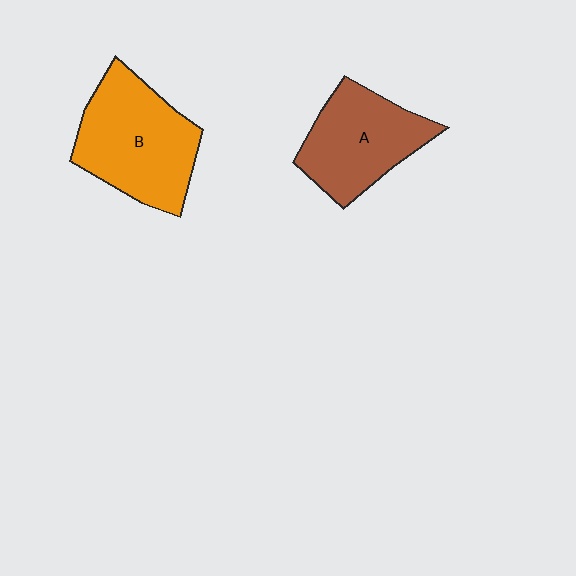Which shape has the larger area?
Shape B (orange).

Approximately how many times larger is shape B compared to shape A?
Approximately 1.2 times.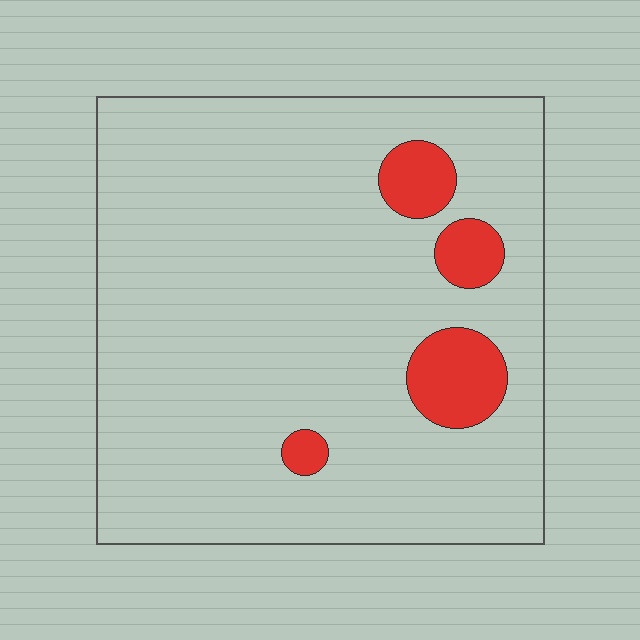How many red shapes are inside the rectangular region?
4.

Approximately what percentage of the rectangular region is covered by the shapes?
Approximately 10%.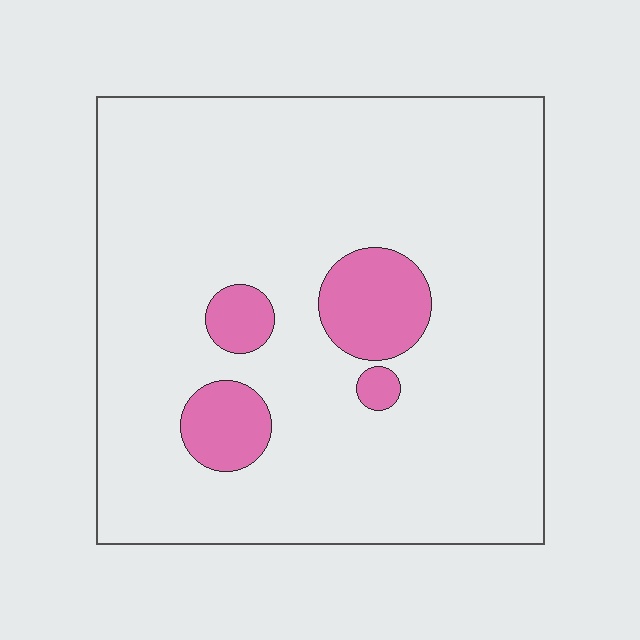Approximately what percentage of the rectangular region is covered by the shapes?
Approximately 10%.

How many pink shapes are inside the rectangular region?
4.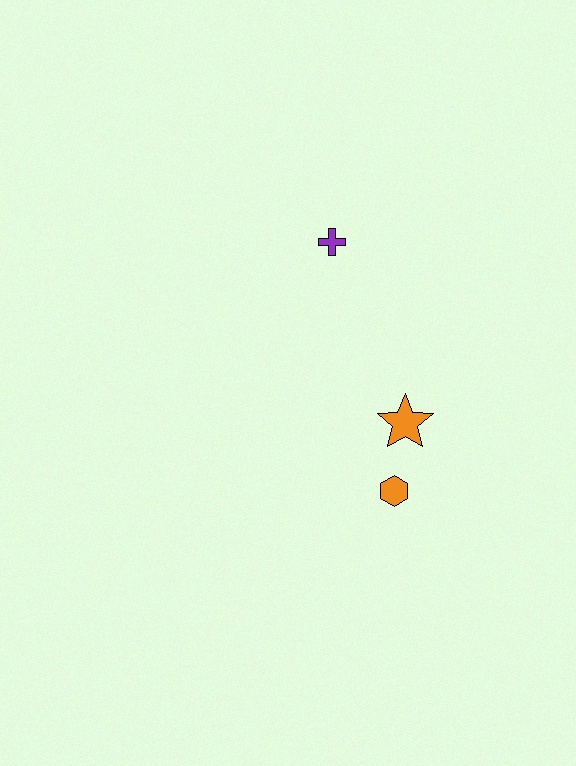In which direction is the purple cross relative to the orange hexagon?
The purple cross is above the orange hexagon.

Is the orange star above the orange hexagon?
Yes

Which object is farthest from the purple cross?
The orange hexagon is farthest from the purple cross.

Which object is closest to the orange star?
The orange hexagon is closest to the orange star.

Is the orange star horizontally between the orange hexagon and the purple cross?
No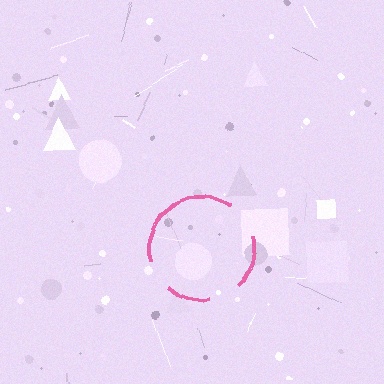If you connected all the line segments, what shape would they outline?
They would outline a circle.